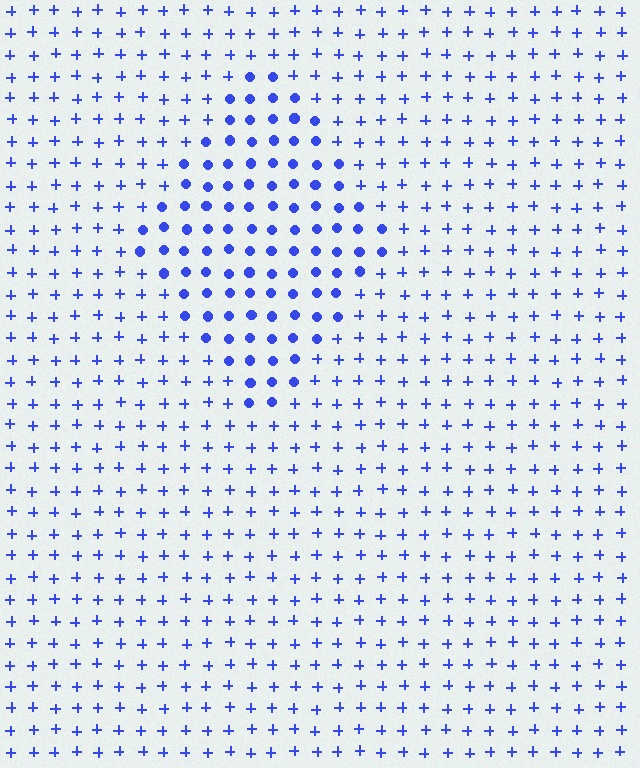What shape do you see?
I see a diamond.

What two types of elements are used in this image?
The image uses circles inside the diamond region and plus signs outside it.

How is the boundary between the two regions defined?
The boundary is defined by a change in element shape: circles inside vs. plus signs outside. All elements share the same color and spacing.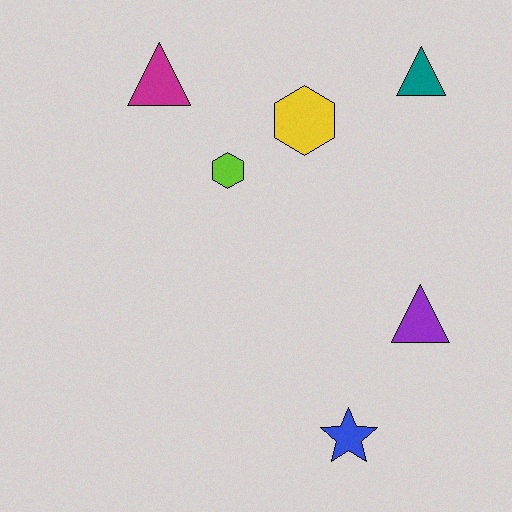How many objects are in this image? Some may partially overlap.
There are 6 objects.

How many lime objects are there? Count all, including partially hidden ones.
There is 1 lime object.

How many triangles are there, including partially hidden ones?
There are 3 triangles.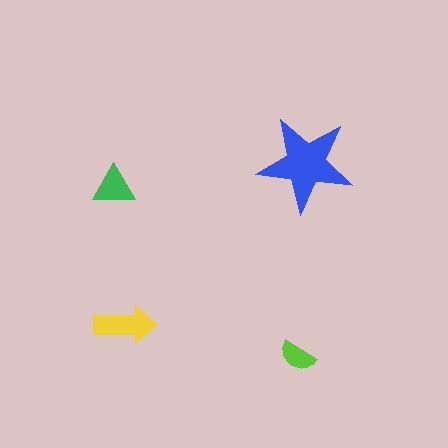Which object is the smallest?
The lime semicircle.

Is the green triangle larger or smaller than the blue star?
Smaller.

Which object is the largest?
The blue star.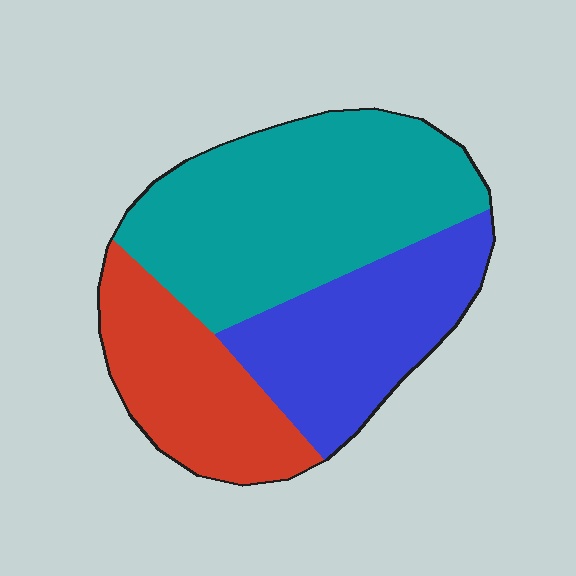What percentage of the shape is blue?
Blue takes up about one quarter (1/4) of the shape.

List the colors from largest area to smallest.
From largest to smallest: teal, blue, red.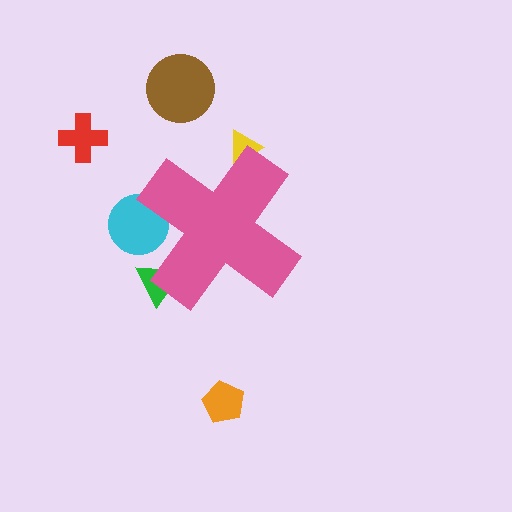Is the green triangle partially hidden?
Yes, the green triangle is partially hidden behind the pink cross.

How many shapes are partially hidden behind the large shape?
3 shapes are partially hidden.